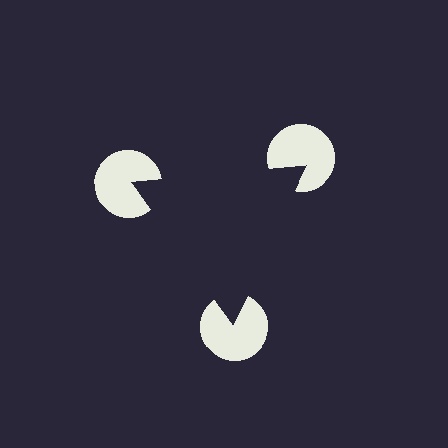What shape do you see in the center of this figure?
An illusory triangle — its edges are inferred from the aligned wedge cuts in the pac-man discs, not physically drawn.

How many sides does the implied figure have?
3 sides.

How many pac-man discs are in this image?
There are 3 — one at each vertex of the illusory triangle.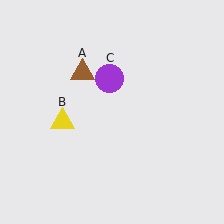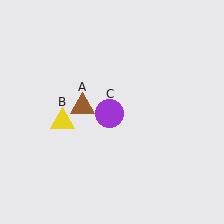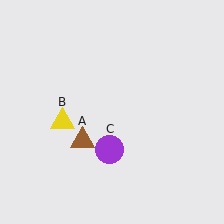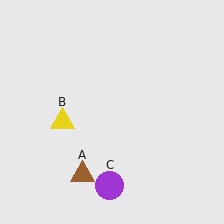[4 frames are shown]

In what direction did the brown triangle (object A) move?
The brown triangle (object A) moved down.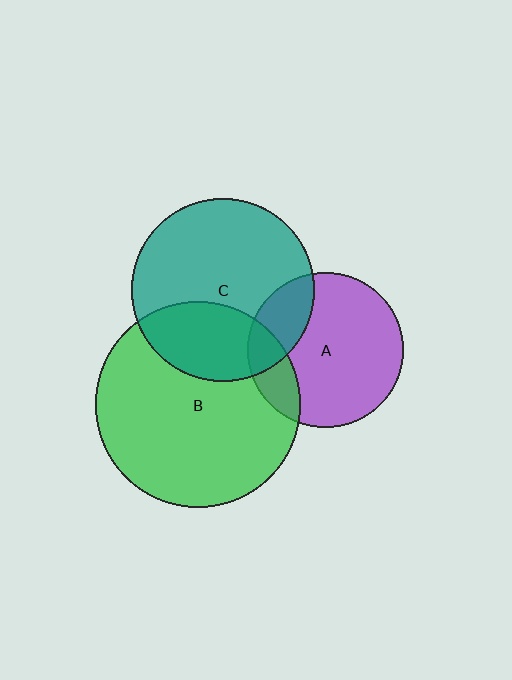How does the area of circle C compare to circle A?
Approximately 1.4 times.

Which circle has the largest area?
Circle B (green).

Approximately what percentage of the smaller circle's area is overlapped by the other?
Approximately 20%.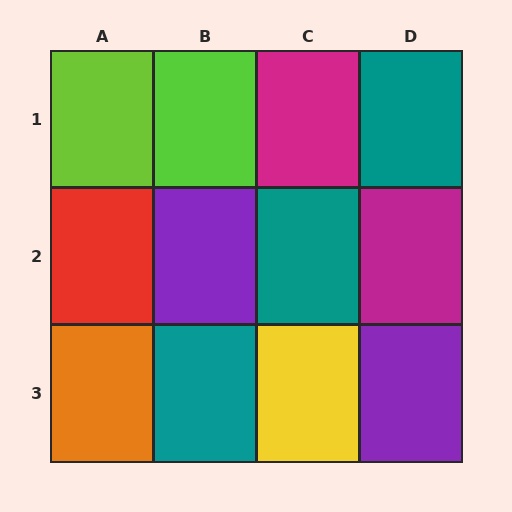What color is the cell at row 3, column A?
Orange.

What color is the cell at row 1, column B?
Lime.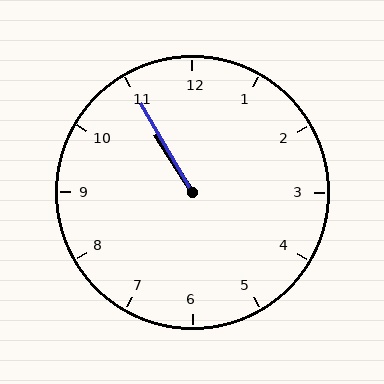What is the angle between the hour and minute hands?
Approximately 2 degrees.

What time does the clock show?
10:55.